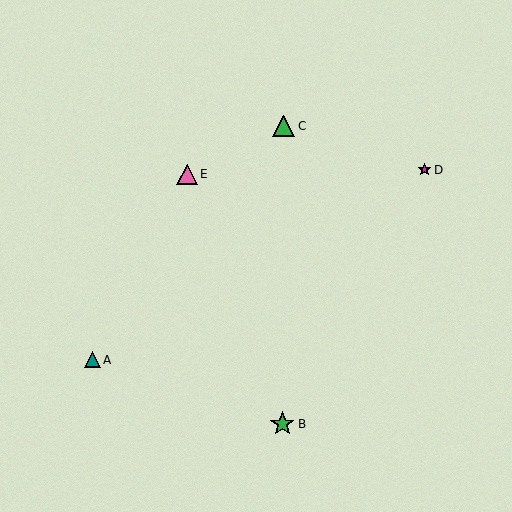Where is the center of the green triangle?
The center of the green triangle is at (284, 126).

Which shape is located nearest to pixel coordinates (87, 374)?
The teal triangle (labeled A) at (92, 360) is nearest to that location.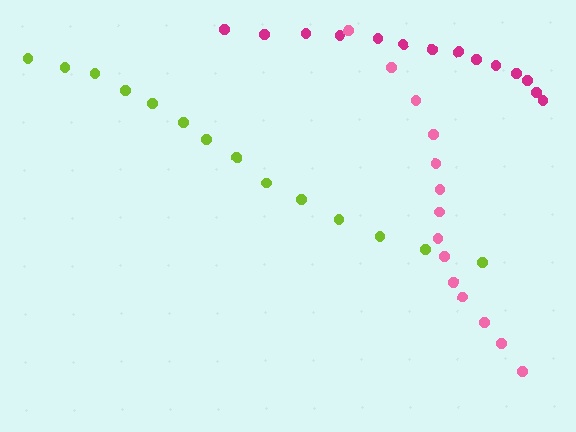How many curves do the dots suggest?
There are 3 distinct paths.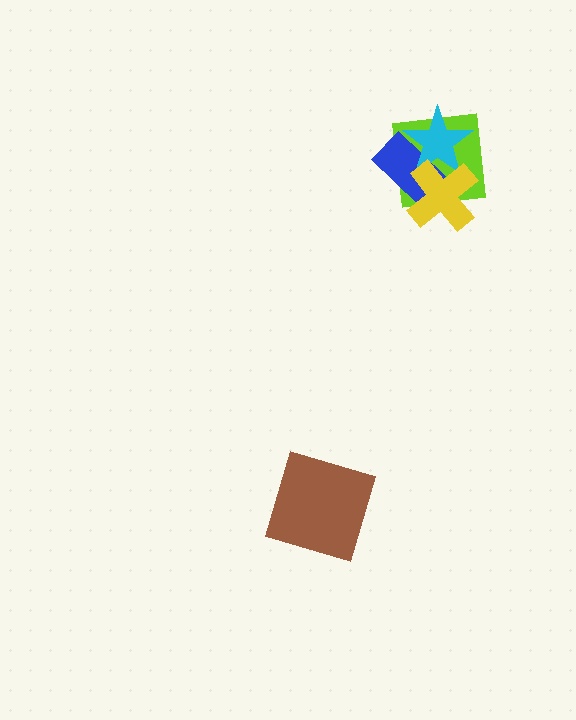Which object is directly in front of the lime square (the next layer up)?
The blue rectangle is directly in front of the lime square.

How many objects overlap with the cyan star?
3 objects overlap with the cyan star.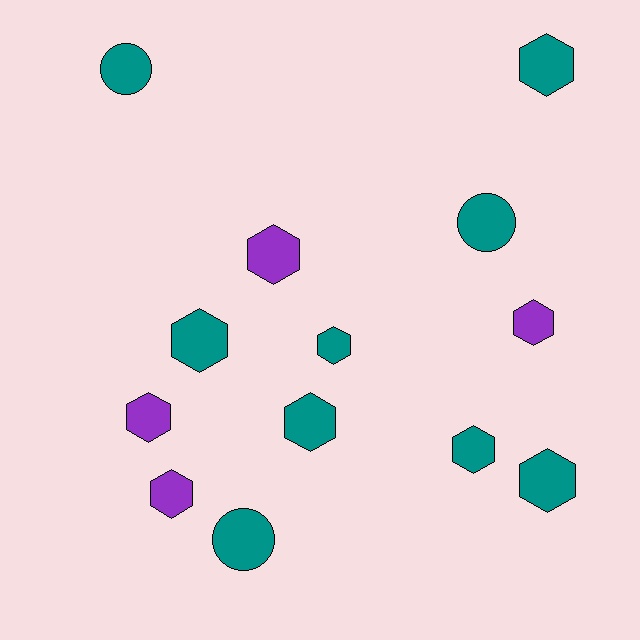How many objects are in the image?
There are 13 objects.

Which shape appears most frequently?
Hexagon, with 10 objects.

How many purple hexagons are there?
There are 4 purple hexagons.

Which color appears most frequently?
Teal, with 9 objects.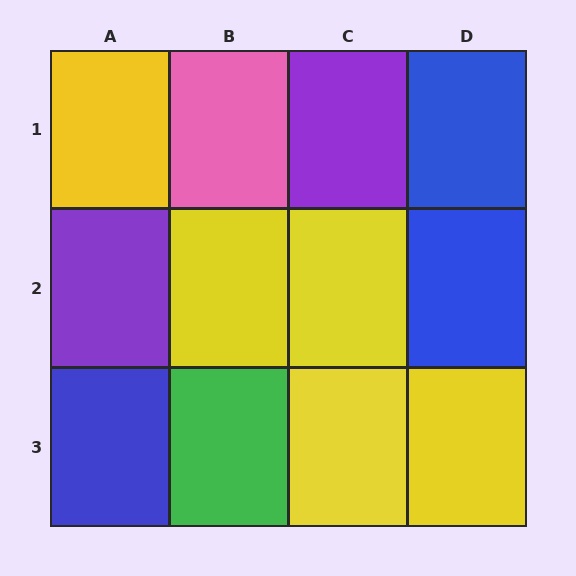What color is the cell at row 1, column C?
Purple.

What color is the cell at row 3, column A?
Blue.